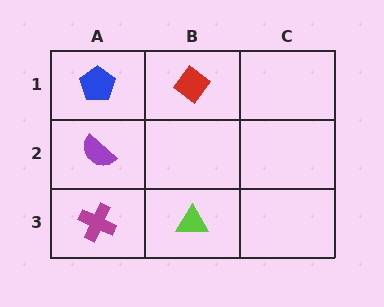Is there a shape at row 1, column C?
No, that cell is empty.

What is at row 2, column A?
A purple semicircle.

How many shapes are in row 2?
1 shape.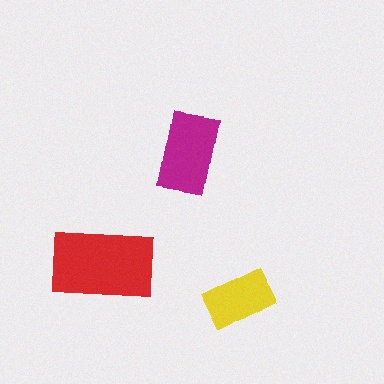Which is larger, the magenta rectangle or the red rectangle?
The red one.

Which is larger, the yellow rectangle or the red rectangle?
The red one.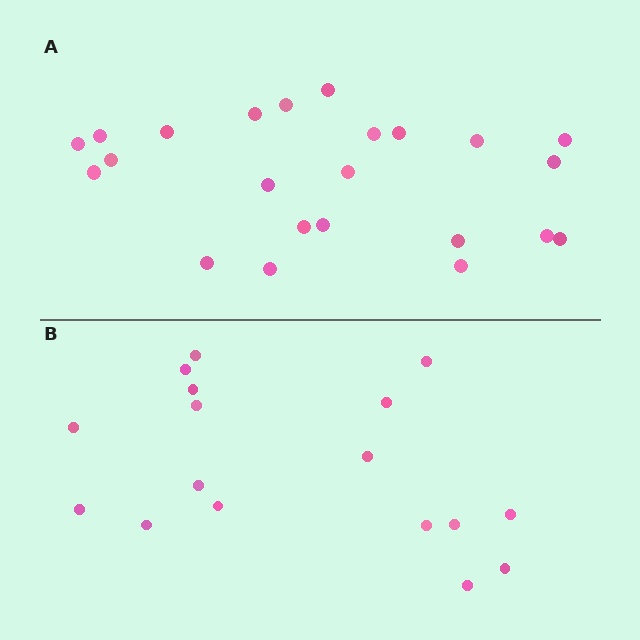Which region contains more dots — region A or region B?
Region A (the top region) has more dots.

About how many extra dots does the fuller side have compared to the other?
Region A has about 6 more dots than region B.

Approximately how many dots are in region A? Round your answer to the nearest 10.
About 20 dots. (The exact count is 23, which rounds to 20.)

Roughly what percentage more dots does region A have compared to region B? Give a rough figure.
About 35% more.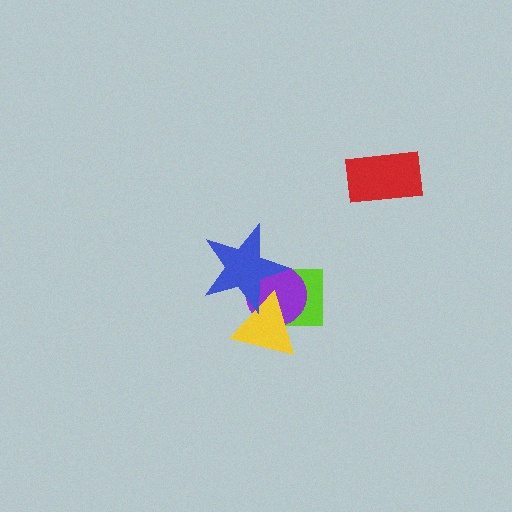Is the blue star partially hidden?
No, no other shape covers it.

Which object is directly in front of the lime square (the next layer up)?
The purple circle is directly in front of the lime square.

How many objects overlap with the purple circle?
3 objects overlap with the purple circle.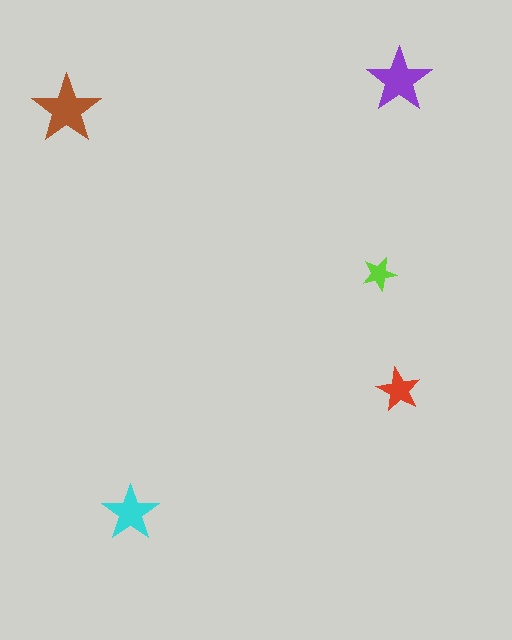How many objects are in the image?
There are 5 objects in the image.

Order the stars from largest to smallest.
the brown one, the purple one, the cyan one, the red one, the lime one.